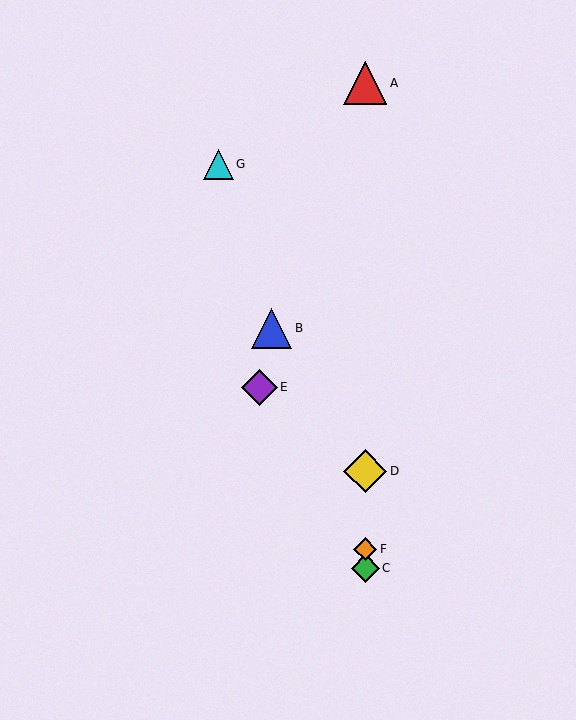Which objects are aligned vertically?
Objects A, C, D, F are aligned vertically.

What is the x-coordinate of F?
Object F is at x≈365.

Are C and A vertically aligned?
Yes, both are at x≈365.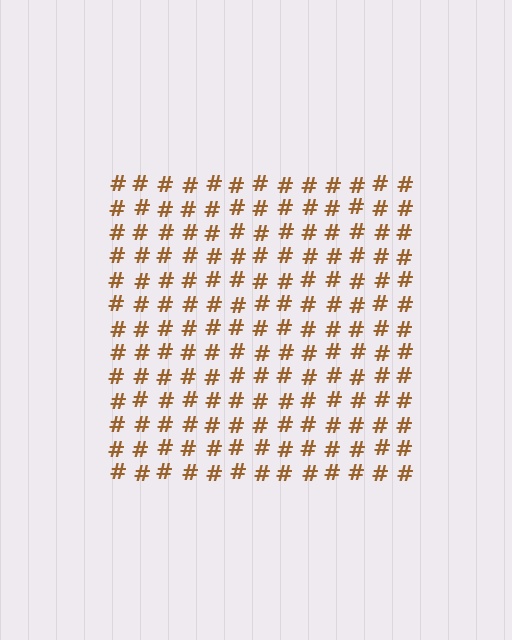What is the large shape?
The large shape is a square.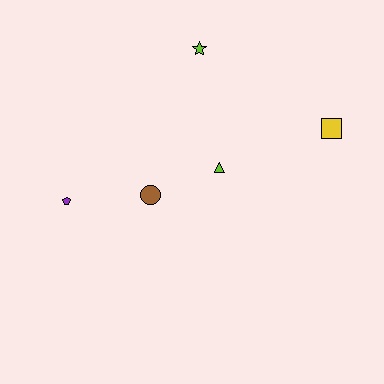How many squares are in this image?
There is 1 square.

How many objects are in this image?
There are 5 objects.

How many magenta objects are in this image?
There are no magenta objects.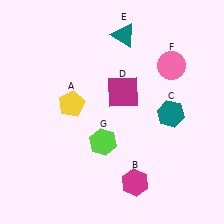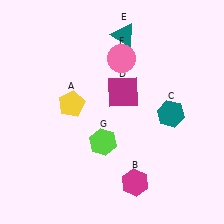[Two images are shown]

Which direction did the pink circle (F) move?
The pink circle (F) moved left.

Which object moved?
The pink circle (F) moved left.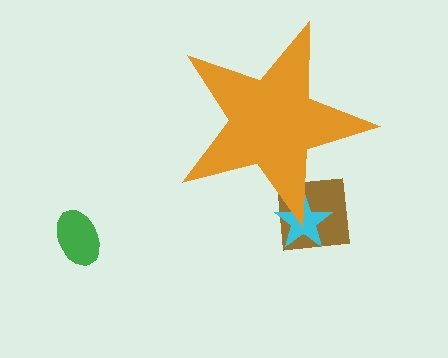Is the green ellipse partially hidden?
No, the green ellipse is fully visible.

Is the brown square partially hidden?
Yes, the brown square is partially hidden behind the orange star.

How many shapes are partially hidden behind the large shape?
2 shapes are partially hidden.